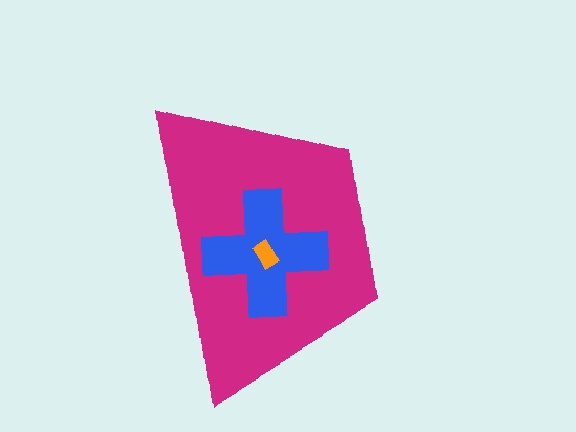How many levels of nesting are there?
3.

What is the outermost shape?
The magenta trapezoid.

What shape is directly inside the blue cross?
The orange rectangle.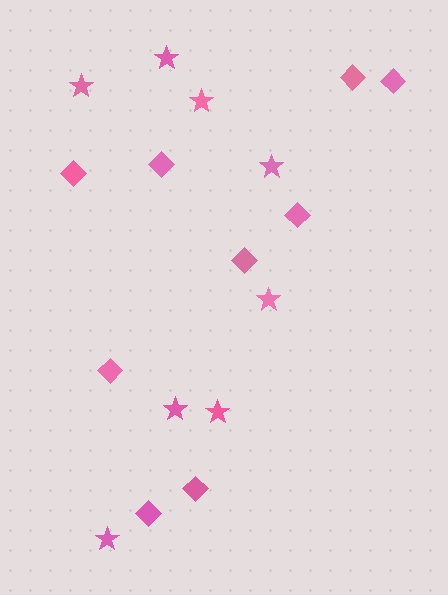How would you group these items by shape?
There are 2 groups: one group of stars (8) and one group of diamonds (9).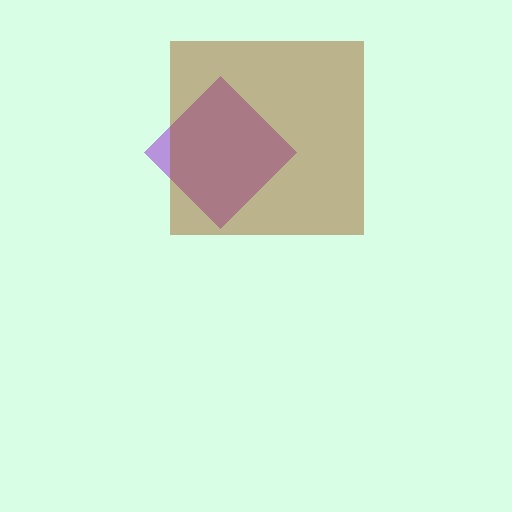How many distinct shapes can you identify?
There are 2 distinct shapes: a purple diamond, a brown square.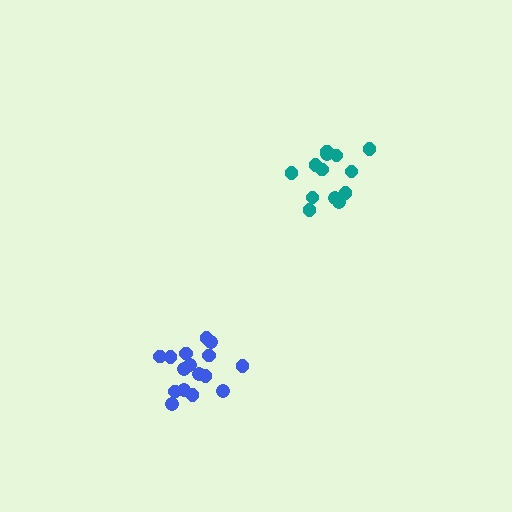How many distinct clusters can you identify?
There are 2 distinct clusters.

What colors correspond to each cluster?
The clusters are colored: blue, teal.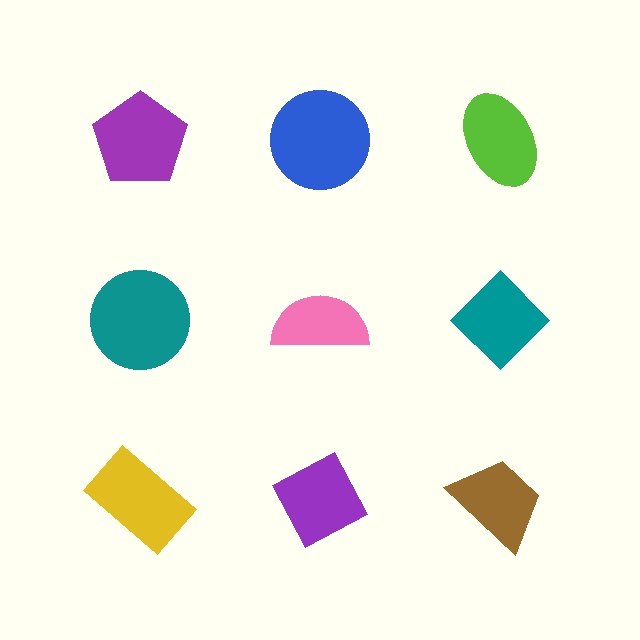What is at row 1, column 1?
A purple pentagon.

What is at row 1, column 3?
A lime ellipse.